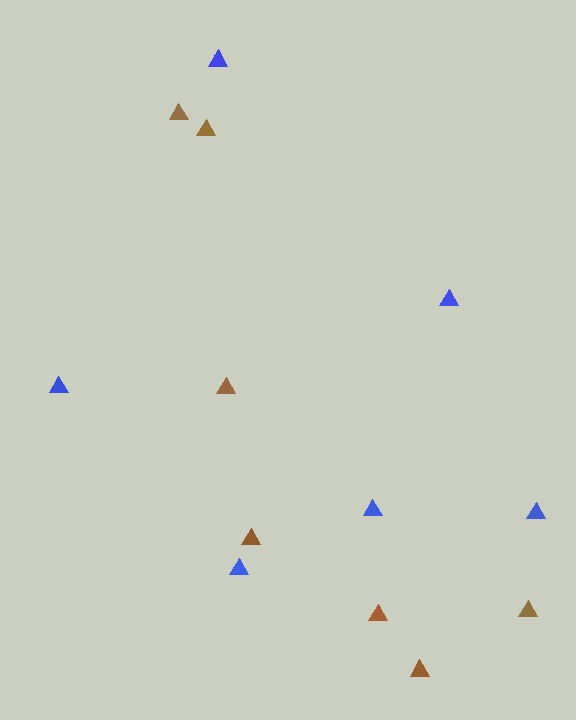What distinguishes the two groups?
There are 2 groups: one group of blue triangles (6) and one group of brown triangles (7).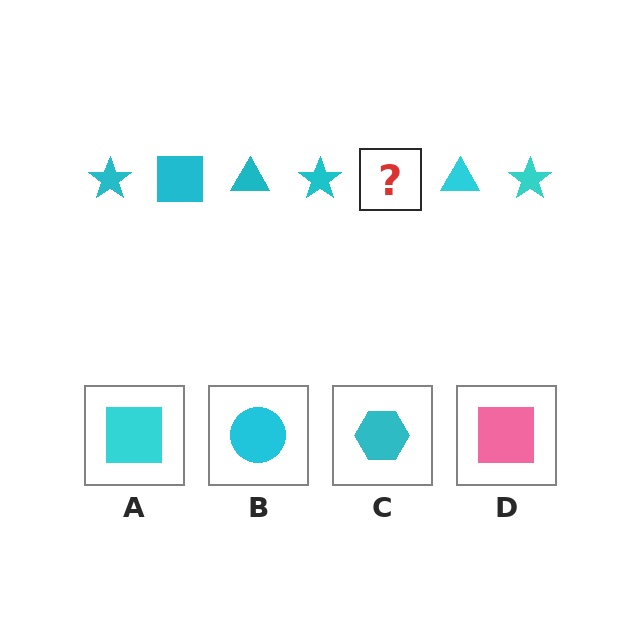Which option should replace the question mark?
Option A.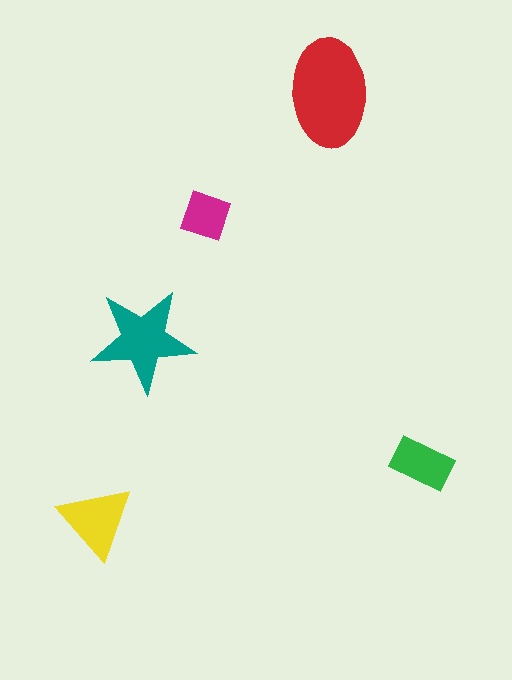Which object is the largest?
The red ellipse.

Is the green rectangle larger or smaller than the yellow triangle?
Smaller.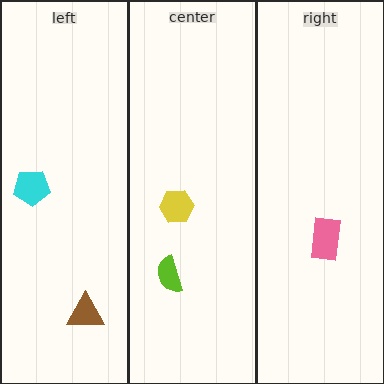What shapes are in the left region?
The brown triangle, the cyan pentagon.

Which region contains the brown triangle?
The left region.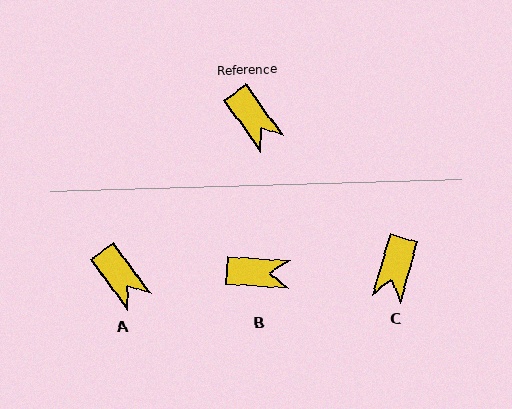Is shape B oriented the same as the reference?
No, it is off by about 50 degrees.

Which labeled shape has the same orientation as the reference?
A.